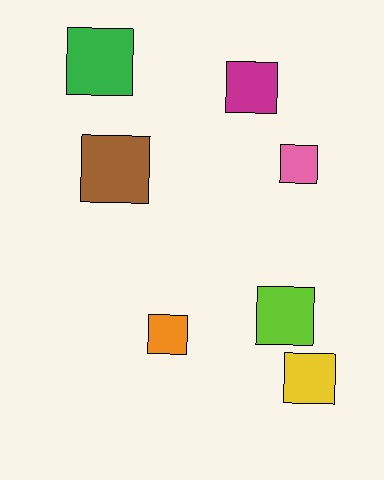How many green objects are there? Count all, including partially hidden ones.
There is 1 green object.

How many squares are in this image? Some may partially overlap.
There are 7 squares.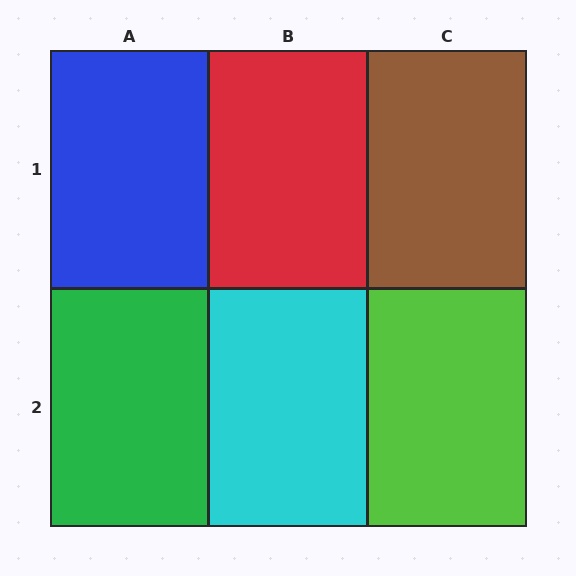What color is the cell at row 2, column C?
Lime.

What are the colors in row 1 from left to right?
Blue, red, brown.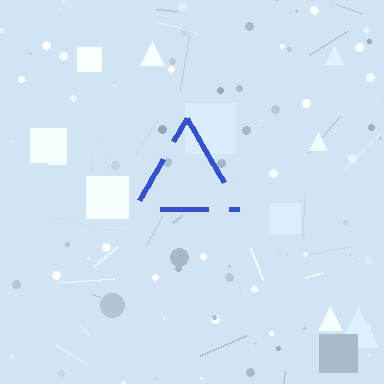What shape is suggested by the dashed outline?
The dashed outline suggests a triangle.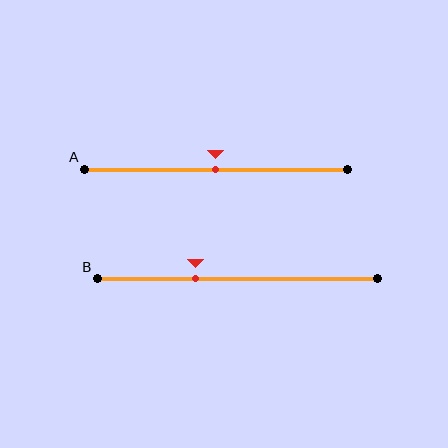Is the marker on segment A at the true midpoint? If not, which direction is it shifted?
Yes, the marker on segment A is at the true midpoint.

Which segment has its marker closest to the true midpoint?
Segment A has its marker closest to the true midpoint.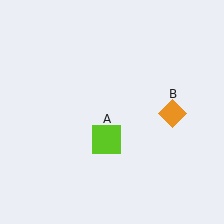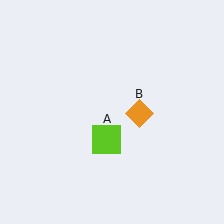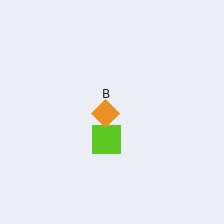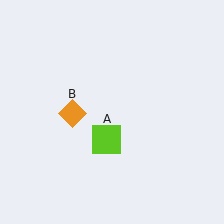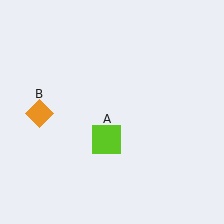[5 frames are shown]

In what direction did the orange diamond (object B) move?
The orange diamond (object B) moved left.